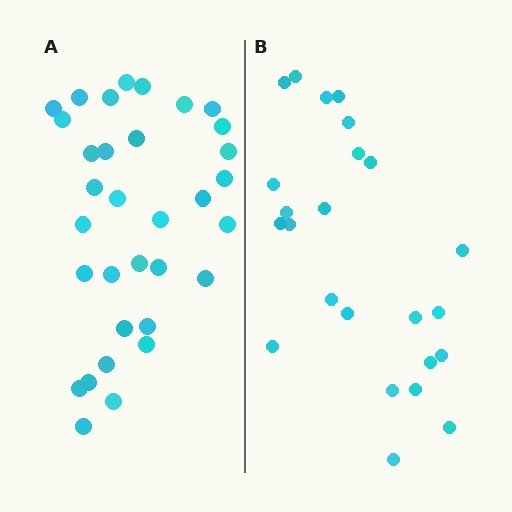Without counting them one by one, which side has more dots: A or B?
Region A (the left region) has more dots.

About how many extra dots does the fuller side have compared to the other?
Region A has roughly 8 or so more dots than region B.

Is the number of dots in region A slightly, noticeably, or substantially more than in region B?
Region A has noticeably more, but not dramatically so. The ratio is roughly 1.4 to 1.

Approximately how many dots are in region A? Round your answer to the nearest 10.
About 30 dots. (The exact count is 33, which rounds to 30.)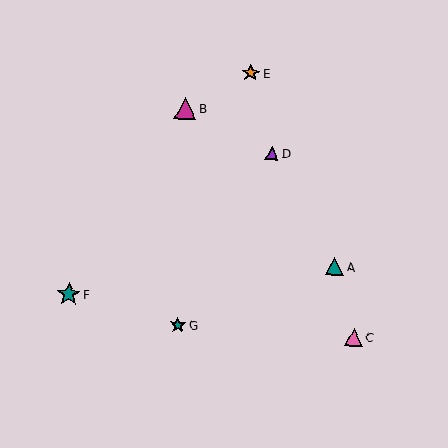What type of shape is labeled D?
Shape D is a purple triangle.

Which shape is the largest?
The teal star (labeled F) is the largest.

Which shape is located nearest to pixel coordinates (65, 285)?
The teal star (labeled F) at (69, 294) is nearest to that location.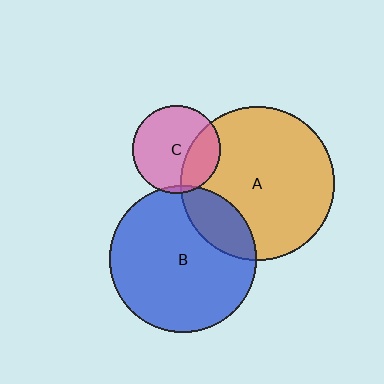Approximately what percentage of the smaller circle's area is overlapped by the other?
Approximately 30%.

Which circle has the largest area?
Circle A (orange).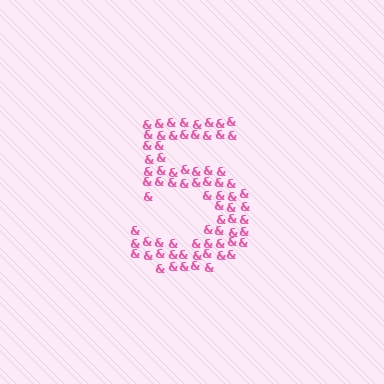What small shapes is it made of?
It is made of small ampersands.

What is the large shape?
The large shape is the digit 5.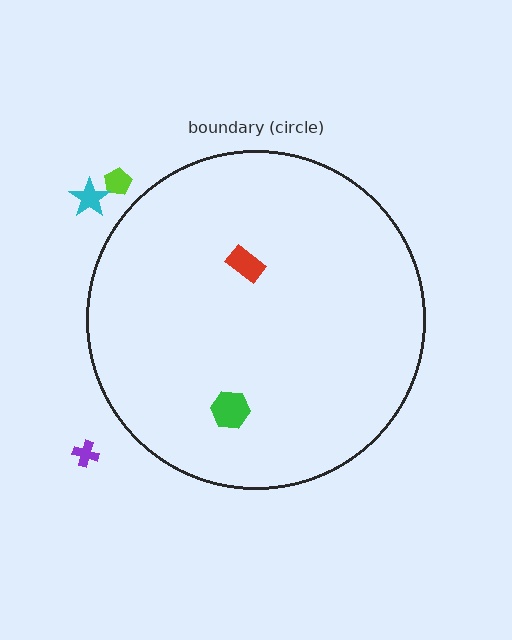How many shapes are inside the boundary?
2 inside, 3 outside.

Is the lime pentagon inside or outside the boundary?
Outside.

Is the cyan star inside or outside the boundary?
Outside.